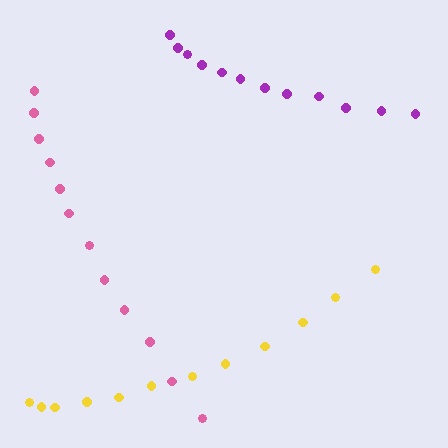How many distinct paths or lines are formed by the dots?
There are 3 distinct paths.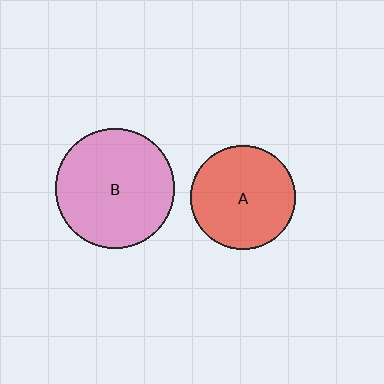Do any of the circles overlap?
No, none of the circles overlap.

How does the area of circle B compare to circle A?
Approximately 1.3 times.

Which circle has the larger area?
Circle B (pink).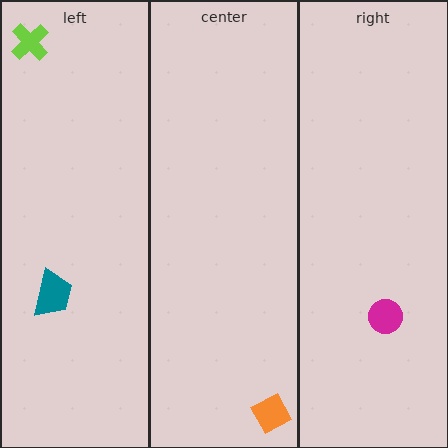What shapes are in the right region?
The magenta circle.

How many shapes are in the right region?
1.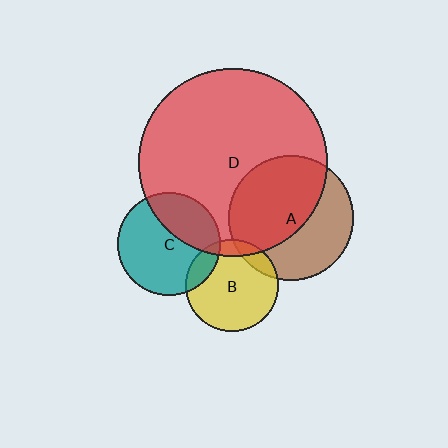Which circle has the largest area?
Circle D (red).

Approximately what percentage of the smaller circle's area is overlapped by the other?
Approximately 10%.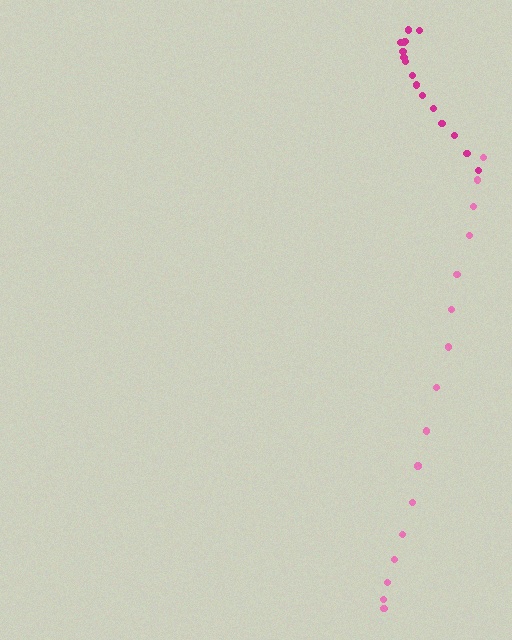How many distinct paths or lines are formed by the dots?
There are 2 distinct paths.